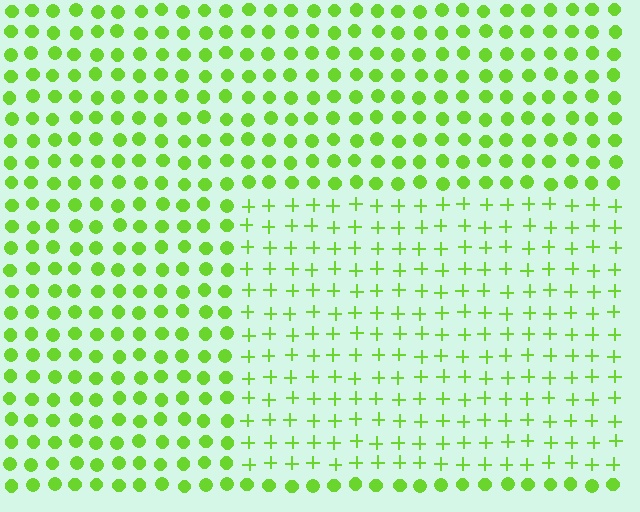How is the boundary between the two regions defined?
The boundary is defined by a change in element shape: plus signs inside vs. circles outside. All elements share the same color and spacing.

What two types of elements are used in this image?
The image uses plus signs inside the rectangle region and circles outside it.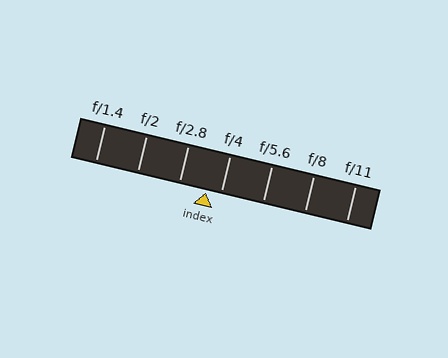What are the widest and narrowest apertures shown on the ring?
The widest aperture shown is f/1.4 and the narrowest is f/11.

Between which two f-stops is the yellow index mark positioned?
The index mark is between f/2.8 and f/4.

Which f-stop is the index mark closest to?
The index mark is closest to f/4.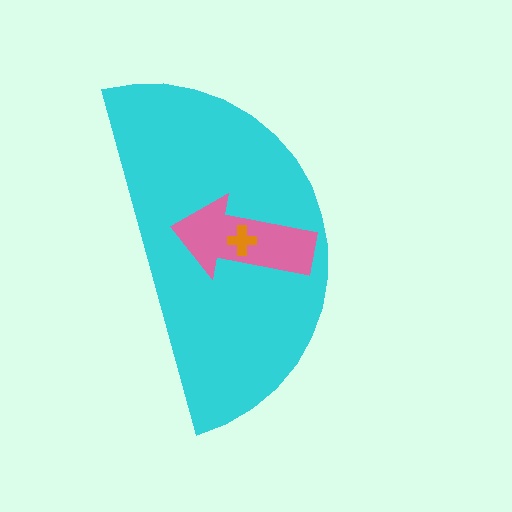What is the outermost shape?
The cyan semicircle.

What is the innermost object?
The orange cross.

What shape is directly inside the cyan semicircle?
The pink arrow.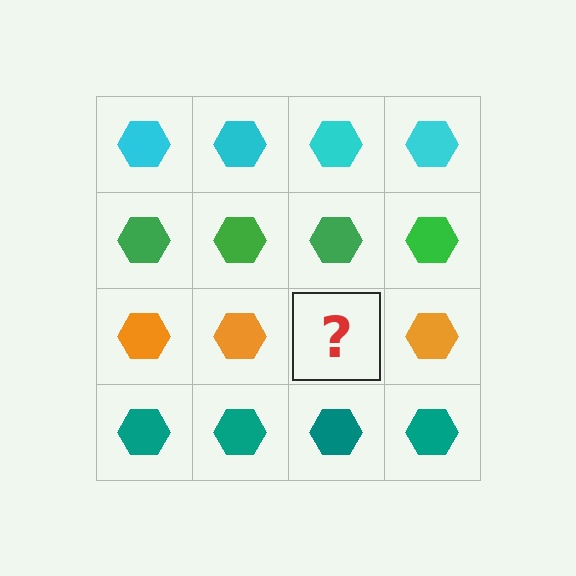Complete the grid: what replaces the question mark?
The question mark should be replaced with an orange hexagon.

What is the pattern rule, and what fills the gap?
The rule is that each row has a consistent color. The gap should be filled with an orange hexagon.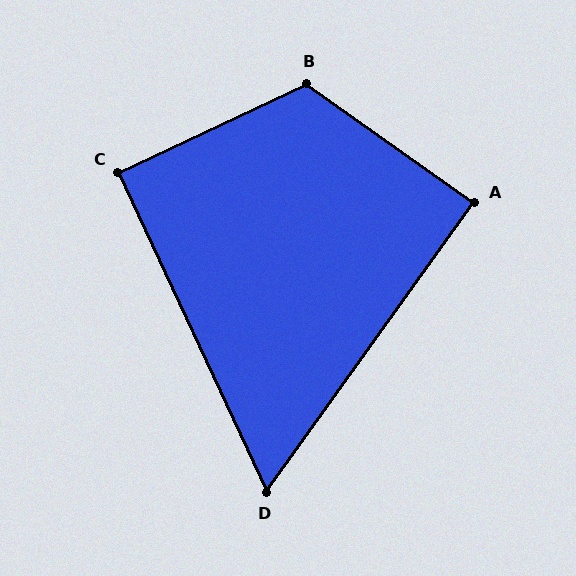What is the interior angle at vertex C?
Approximately 90 degrees (approximately right).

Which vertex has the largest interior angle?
B, at approximately 119 degrees.